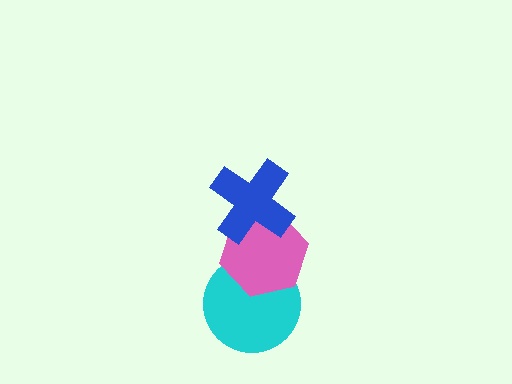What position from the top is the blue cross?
The blue cross is 1st from the top.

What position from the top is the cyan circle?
The cyan circle is 3rd from the top.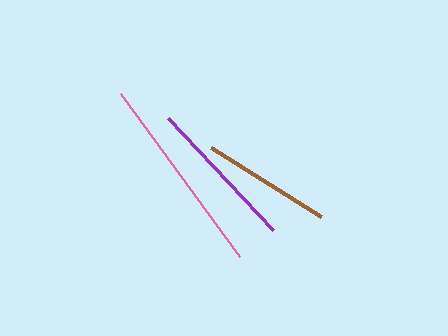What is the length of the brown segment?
The brown segment is approximately 130 pixels long.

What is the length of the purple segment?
The purple segment is approximately 154 pixels long.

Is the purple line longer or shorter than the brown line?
The purple line is longer than the brown line.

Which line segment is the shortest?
The brown line is the shortest at approximately 130 pixels.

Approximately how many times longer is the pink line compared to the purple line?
The pink line is approximately 1.3 times the length of the purple line.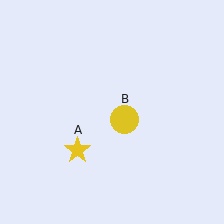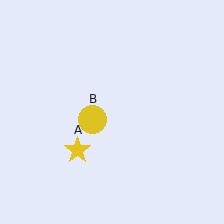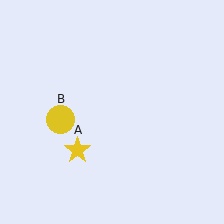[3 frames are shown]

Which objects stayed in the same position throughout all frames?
Yellow star (object A) remained stationary.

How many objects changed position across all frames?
1 object changed position: yellow circle (object B).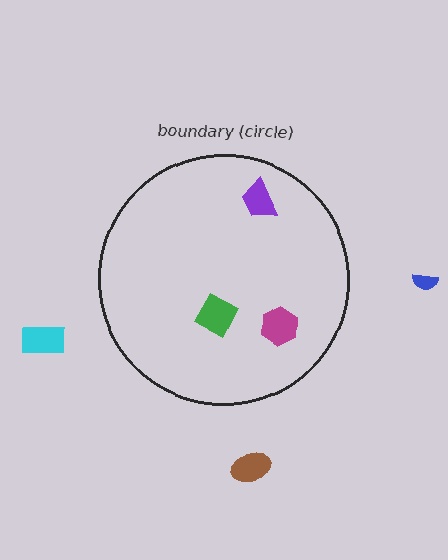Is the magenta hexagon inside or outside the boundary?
Inside.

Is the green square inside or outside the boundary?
Inside.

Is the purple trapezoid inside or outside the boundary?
Inside.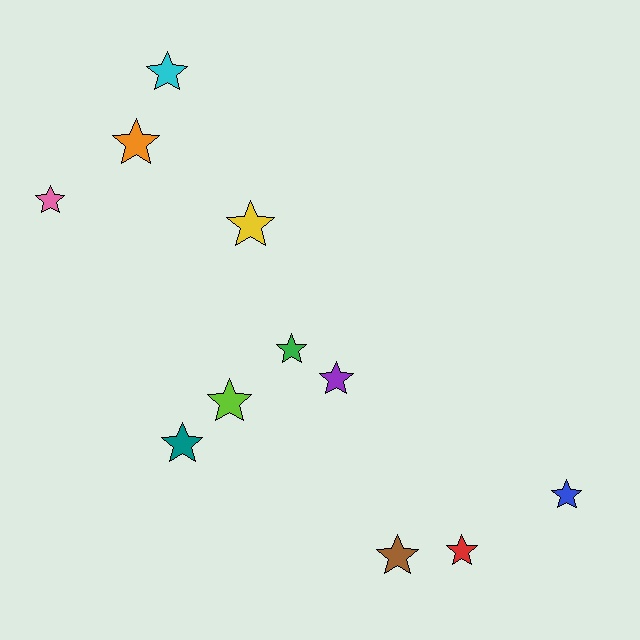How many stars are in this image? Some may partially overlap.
There are 11 stars.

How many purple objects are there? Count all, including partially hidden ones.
There is 1 purple object.